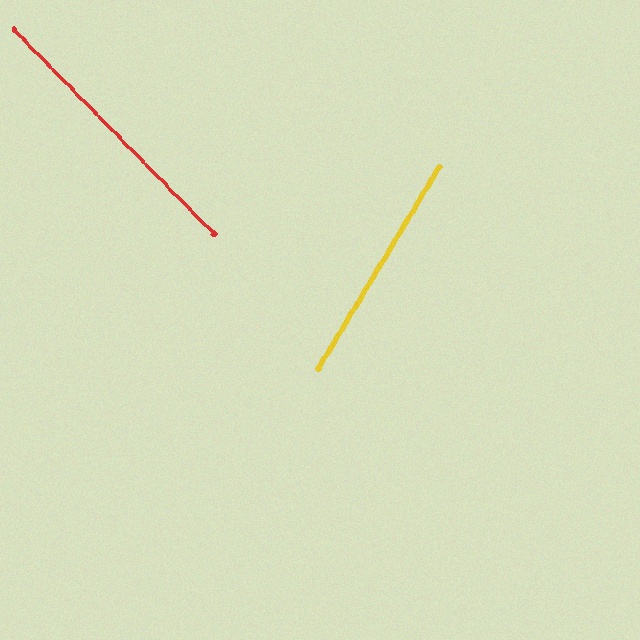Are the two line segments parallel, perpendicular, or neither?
Neither parallel nor perpendicular — they differ by about 75°.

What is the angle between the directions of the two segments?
Approximately 75 degrees.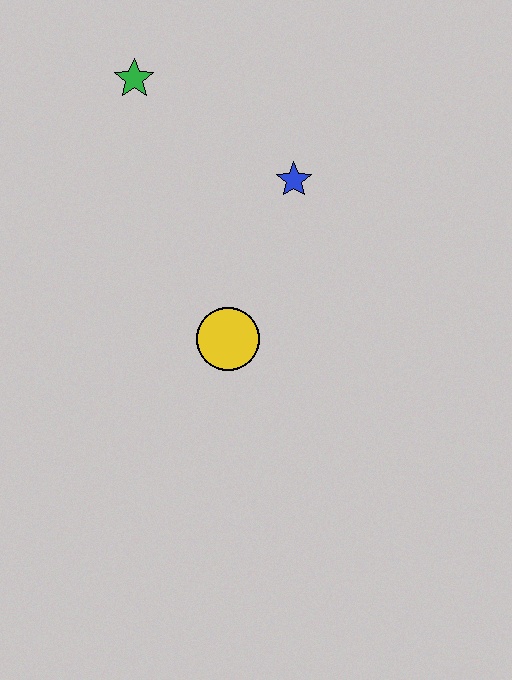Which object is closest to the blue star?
The yellow circle is closest to the blue star.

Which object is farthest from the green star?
The yellow circle is farthest from the green star.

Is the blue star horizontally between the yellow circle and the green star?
No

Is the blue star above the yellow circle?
Yes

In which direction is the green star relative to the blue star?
The green star is to the left of the blue star.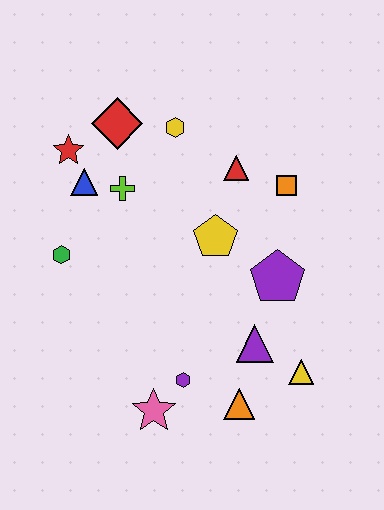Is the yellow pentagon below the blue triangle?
Yes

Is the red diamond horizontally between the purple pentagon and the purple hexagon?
No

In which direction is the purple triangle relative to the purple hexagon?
The purple triangle is to the right of the purple hexagon.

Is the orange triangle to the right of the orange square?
No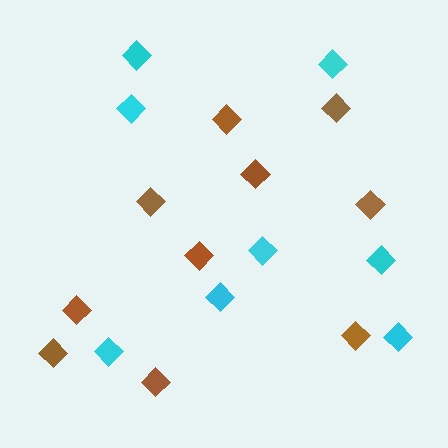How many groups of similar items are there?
There are 2 groups: one group of cyan diamonds (8) and one group of brown diamonds (10).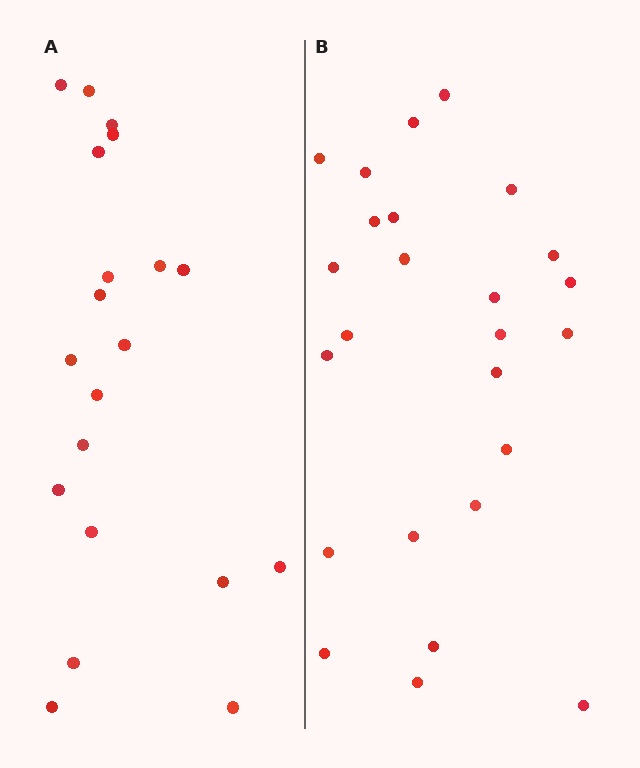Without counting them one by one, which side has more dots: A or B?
Region B (the right region) has more dots.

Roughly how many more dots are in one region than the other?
Region B has about 5 more dots than region A.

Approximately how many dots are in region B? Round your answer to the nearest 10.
About 20 dots. (The exact count is 25, which rounds to 20.)